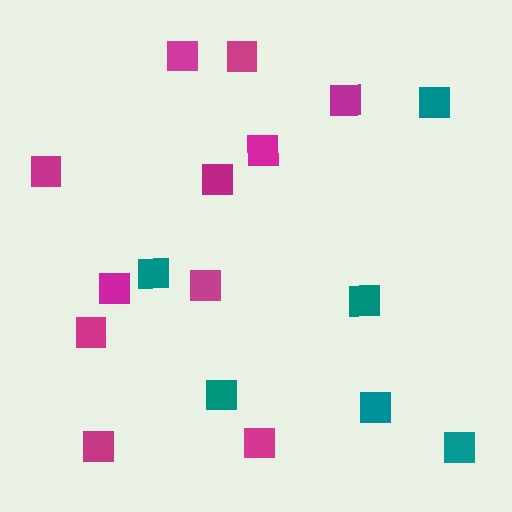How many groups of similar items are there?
There are 2 groups: one group of magenta squares (11) and one group of teal squares (6).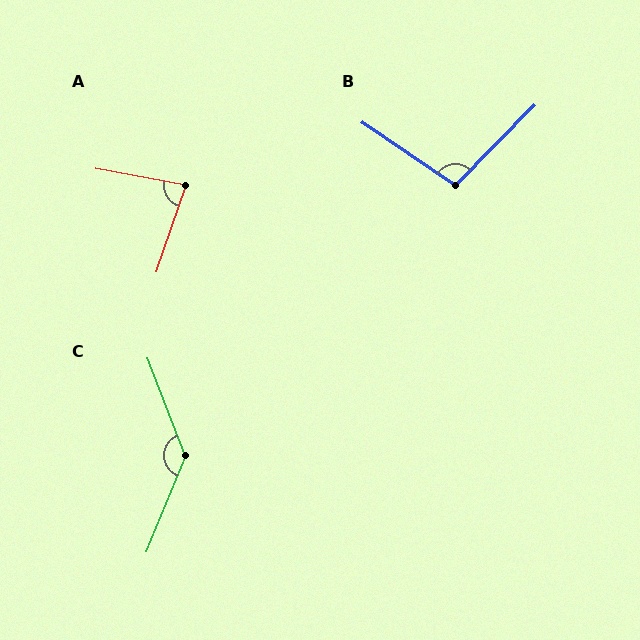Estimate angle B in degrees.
Approximately 100 degrees.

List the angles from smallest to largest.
A (81°), B (100°), C (137°).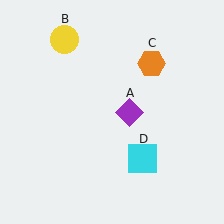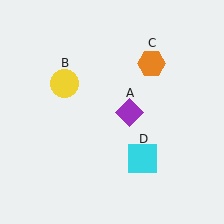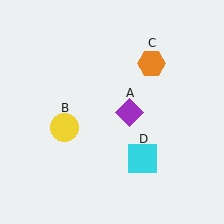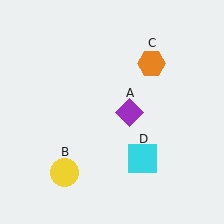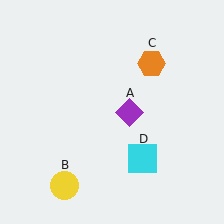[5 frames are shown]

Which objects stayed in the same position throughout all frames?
Purple diamond (object A) and orange hexagon (object C) and cyan square (object D) remained stationary.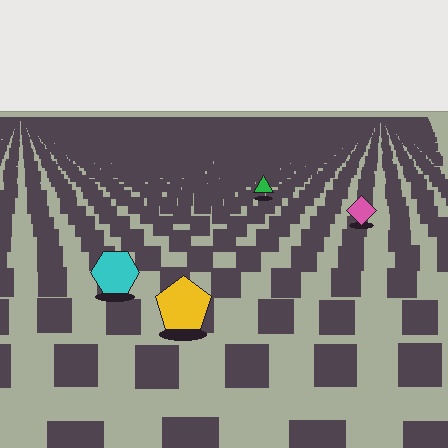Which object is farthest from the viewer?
The green triangle is farthest from the viewer. It appears smaller and the ground texture around it is denser.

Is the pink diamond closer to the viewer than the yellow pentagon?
No. The yellow pentagon is closer — you can tell from the texture gradient: the ground texture is coarser near it.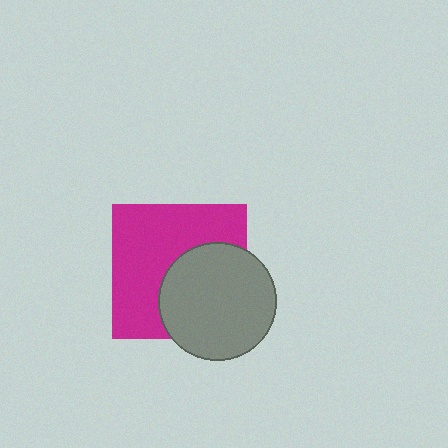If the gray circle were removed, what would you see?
You would see the complete magenta square.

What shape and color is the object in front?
The object in front is a gray circle.